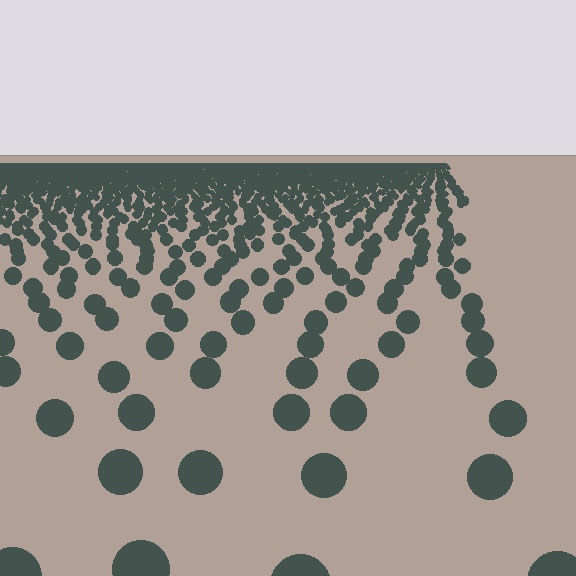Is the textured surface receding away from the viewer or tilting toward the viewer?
The surface is receding away from the viewer. Texture elements get smaller and denser toward the top.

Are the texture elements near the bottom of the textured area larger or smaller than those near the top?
Larger. Near the bottom, elements are closer to the viewer and appear at a bigger on-screen size.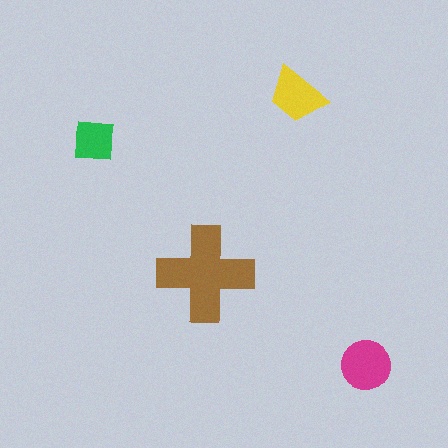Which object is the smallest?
The green square.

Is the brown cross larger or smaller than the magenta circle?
Larger.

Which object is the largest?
The brown cross.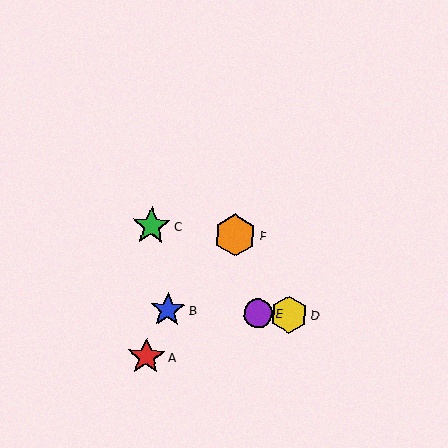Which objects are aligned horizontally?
Objects B, D, E are aligned horizontally.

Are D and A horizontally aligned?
No, D is at y≈314 and A is at y≈357.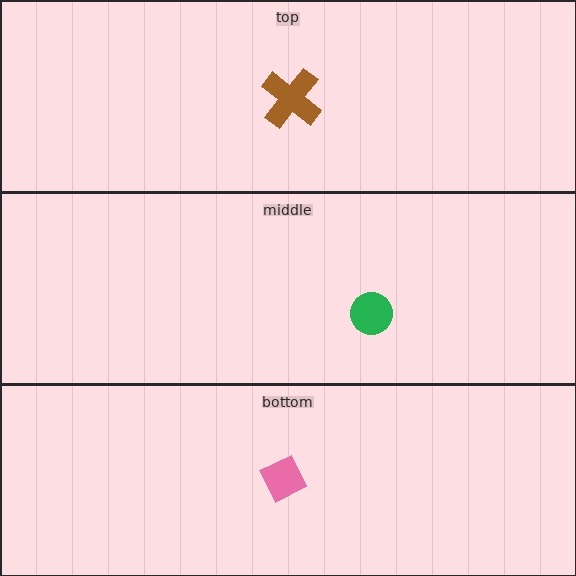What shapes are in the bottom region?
The pink diamond.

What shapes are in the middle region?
The green circle.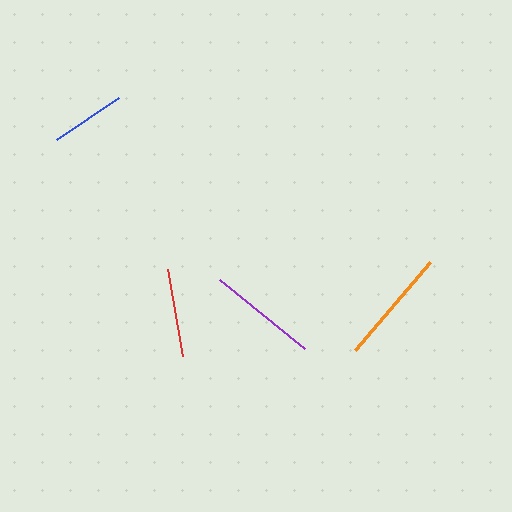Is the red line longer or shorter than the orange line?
The orange line is longer than the red line.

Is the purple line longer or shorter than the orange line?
The orange line is longer than the purple line.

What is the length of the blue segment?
The blue segment is approximately 75 pixels long.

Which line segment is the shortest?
The blue line is the shortest at approximately 75 pixels.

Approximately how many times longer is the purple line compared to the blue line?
The purple line is approximately 1.5 times the length of the blue line.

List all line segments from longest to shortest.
From longest to shortest: orange, purple, red, blue.